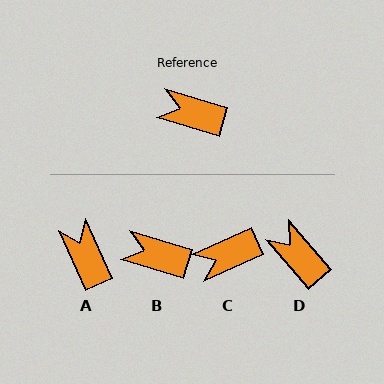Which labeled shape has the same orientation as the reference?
B.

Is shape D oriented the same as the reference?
No, it is off by about 33 degrees.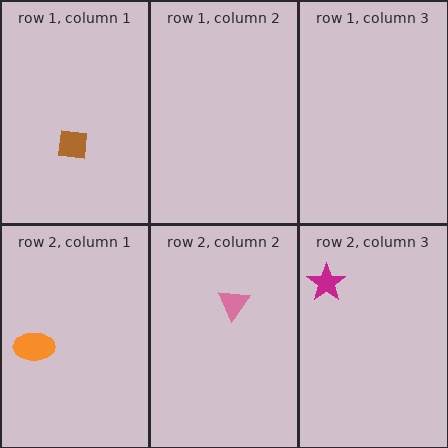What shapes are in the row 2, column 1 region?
The orange ellipse.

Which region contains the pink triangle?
The row 2, column 2 region.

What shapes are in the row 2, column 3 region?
The magenta star.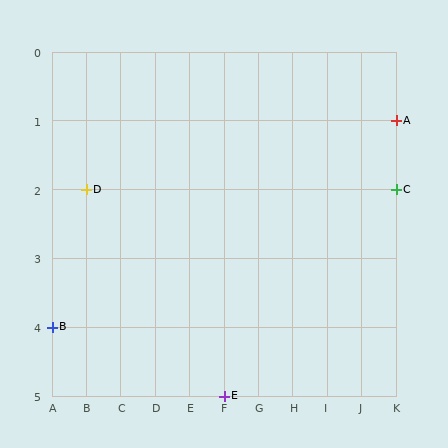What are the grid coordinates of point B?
Point B is at grid coordinates (A, 4).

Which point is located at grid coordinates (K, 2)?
Point C is at (K, 2).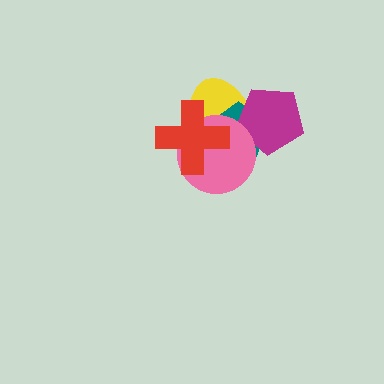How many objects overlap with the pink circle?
4 objects overlap with the pink circle.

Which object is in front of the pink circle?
The red cross is in front of the pink circle.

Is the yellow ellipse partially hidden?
Yes, it is partially covered by another shape.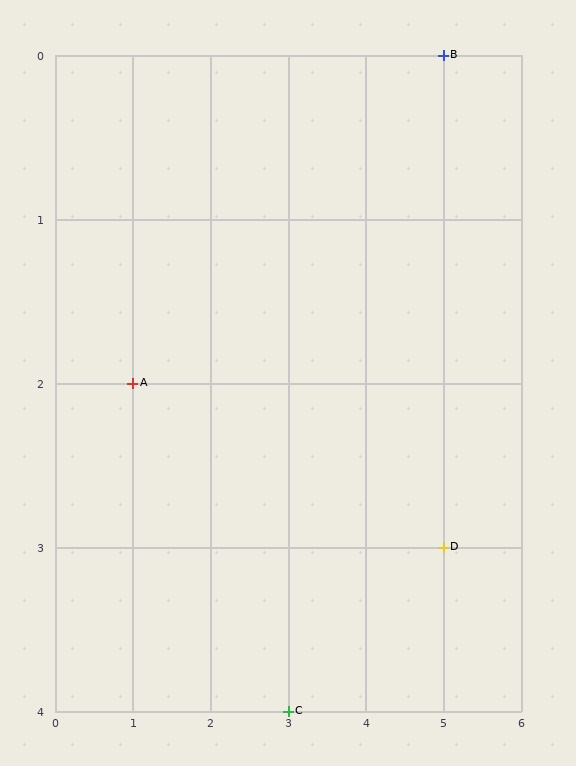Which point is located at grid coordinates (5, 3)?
Point D is at (5, 3).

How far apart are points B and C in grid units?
Points B and C are 2 columns and 4 rows apart (about 4.5 grid units diagonally).